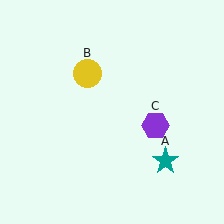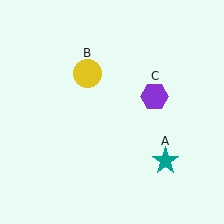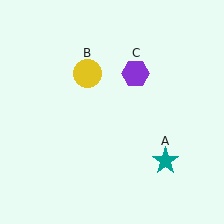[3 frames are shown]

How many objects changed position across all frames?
1 object changed position: purple hexagon (object C).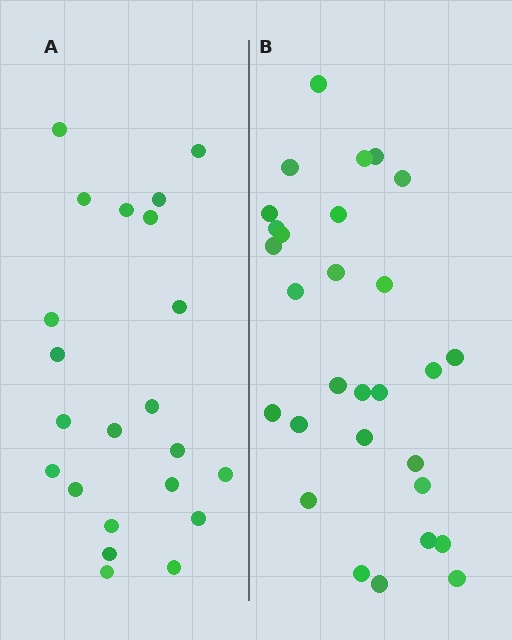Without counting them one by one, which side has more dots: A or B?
Region B (the right region) has more dots.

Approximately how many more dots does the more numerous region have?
Region B has roughly 8 or so more dots than region A.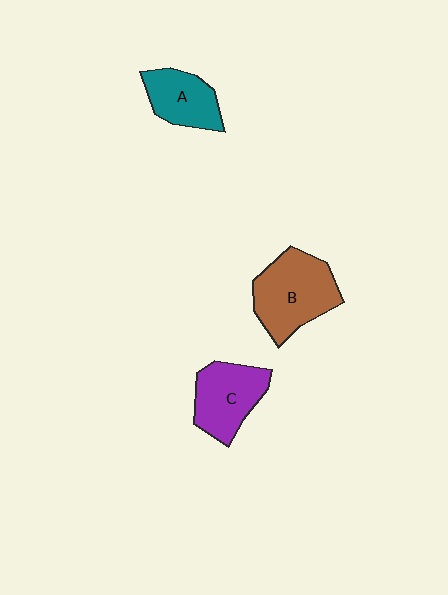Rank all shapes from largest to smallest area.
From largest to smallest: B (brown), C (purple), A (teal).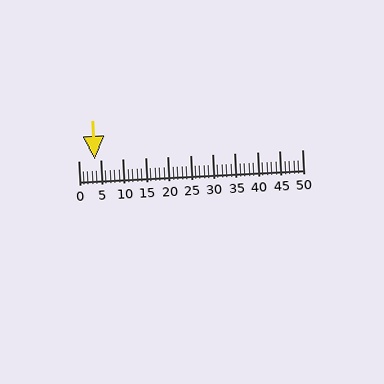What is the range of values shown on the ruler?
The ruler shows values from 0 to 50.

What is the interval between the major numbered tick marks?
The major tick marks are spaced 5 units apart.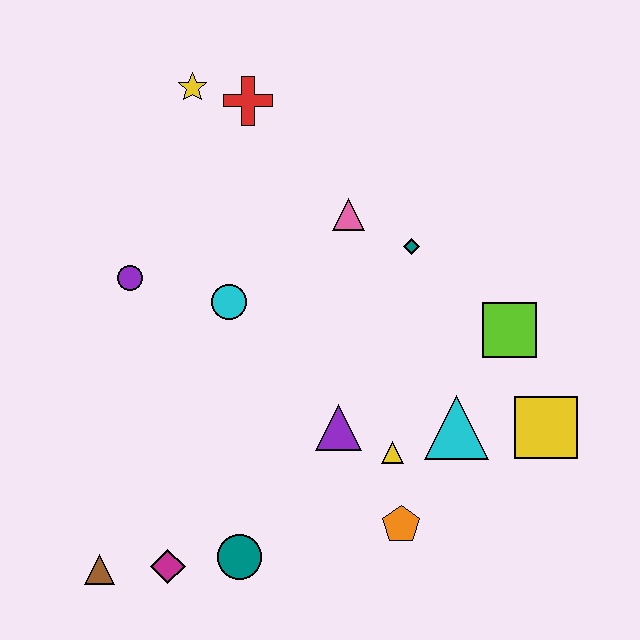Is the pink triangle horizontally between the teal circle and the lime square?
Yes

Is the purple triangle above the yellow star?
No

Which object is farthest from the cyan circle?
The yellow square is farthest from the cyan circle.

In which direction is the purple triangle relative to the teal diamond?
The purple triangle is below the teal diamond.